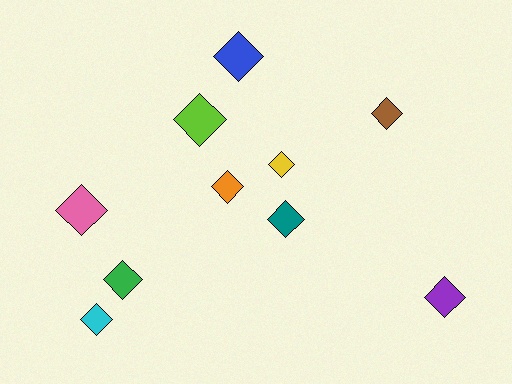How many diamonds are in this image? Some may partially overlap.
There are 10 diamonds.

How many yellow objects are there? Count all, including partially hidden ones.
There is 1 yellow object.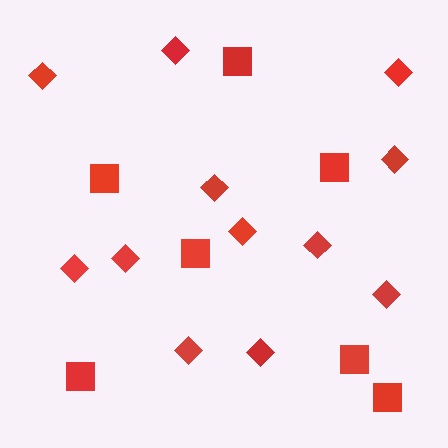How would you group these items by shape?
There are 2 groups: one group of squares (7) and one group of diamonds (12).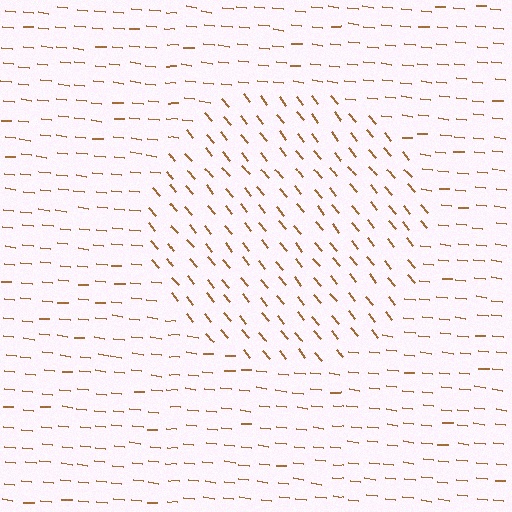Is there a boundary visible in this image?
Yes, there is a texture boundary formed by a change in line orientation.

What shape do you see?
I see a circle.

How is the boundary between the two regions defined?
The boundary is defined purely by a change in line orientation (approximately 45 degrees difference). All lines are the same color and thickness.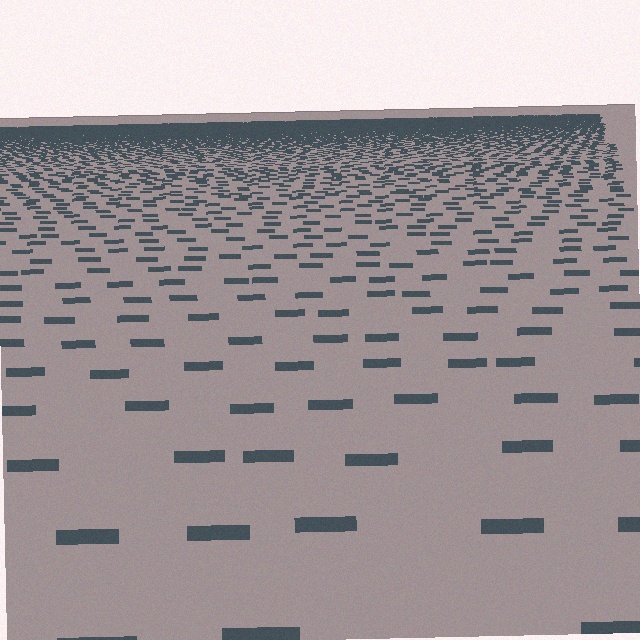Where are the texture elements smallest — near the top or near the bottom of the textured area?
Near the top.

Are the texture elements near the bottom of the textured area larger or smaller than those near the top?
Larger. Near the bottom, elements are closer to the viewer and appear at a bigger on-screen size.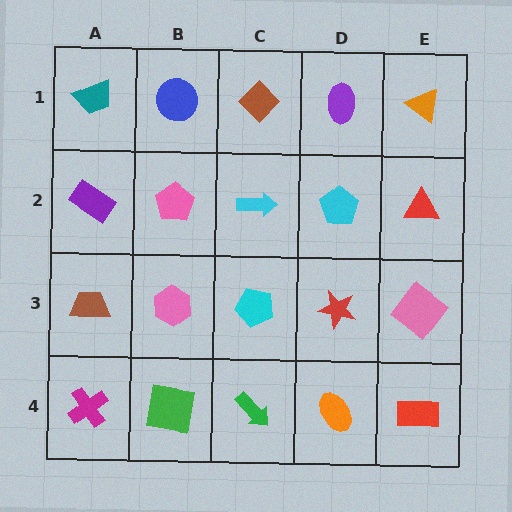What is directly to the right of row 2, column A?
A pink pentagon.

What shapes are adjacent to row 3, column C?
A cyan arrow (row 2, column C), a green arrow (row 4, column C), a pink hexagon (row 3, column B), a red star (row 3, column D).